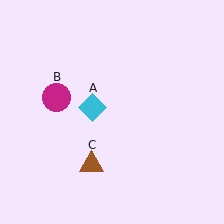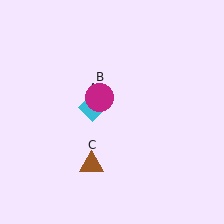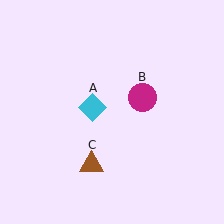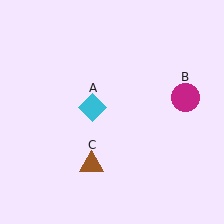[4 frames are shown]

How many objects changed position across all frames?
1 object changed position: magenta circle (object B).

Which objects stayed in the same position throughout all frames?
Cyan diamond (object A) and brown triangle (object C) remained stationary.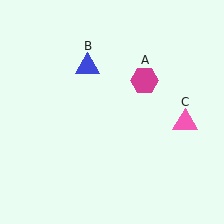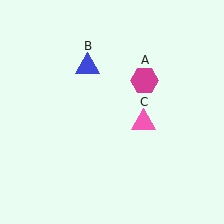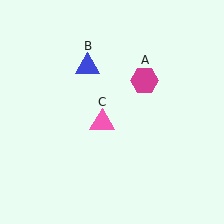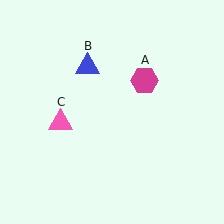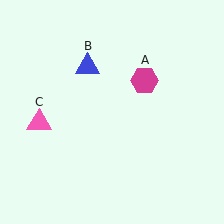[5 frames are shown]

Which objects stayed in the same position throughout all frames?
Magenta hexagon (object A) and blue triangle (object B) remained stationary.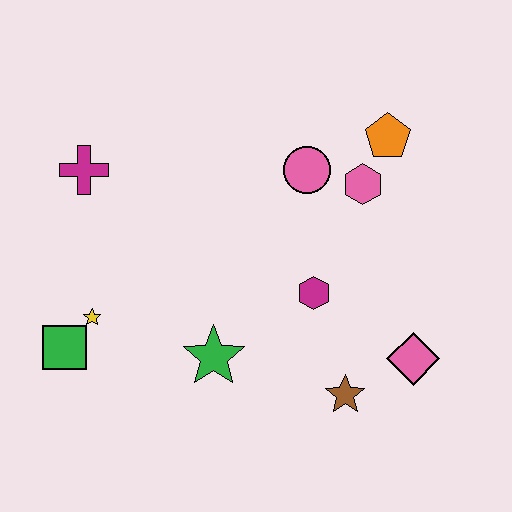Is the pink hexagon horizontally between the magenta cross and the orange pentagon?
Yes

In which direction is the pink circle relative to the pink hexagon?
The pink circle is to the left of the pink hexagon.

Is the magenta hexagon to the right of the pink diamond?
No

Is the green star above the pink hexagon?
No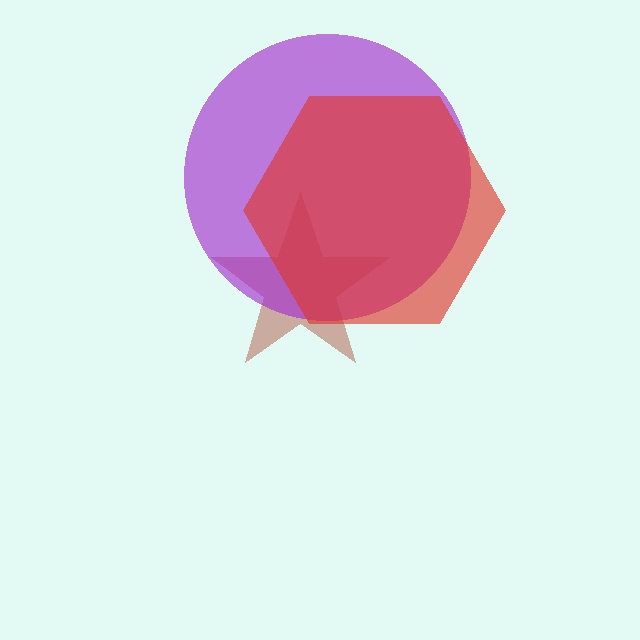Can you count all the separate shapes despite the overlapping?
Yes, there are 3 separate shapes.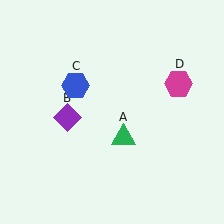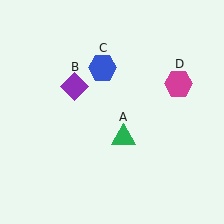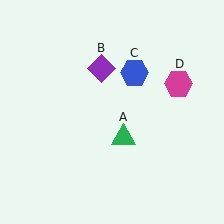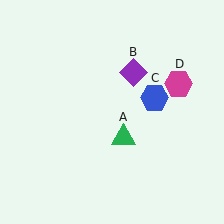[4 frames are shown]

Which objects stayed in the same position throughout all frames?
Green triangle (object A) and magenta hexagon (object D) remained stationary.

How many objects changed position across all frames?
2 objects changed position: purple diamond (object B), blue hexagon (object C).